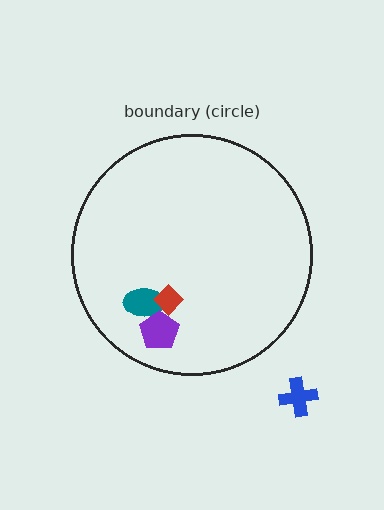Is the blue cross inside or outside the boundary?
Outside.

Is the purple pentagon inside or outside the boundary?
Inside.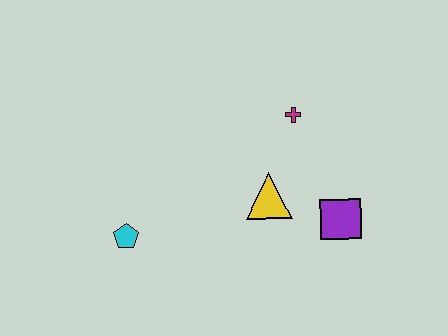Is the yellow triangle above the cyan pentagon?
Yes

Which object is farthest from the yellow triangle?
The cyan pentagon is farthest from the yellow triangle.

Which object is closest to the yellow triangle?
The purple square is closest to the yellow triangle.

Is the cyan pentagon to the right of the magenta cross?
No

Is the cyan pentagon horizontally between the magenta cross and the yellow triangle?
No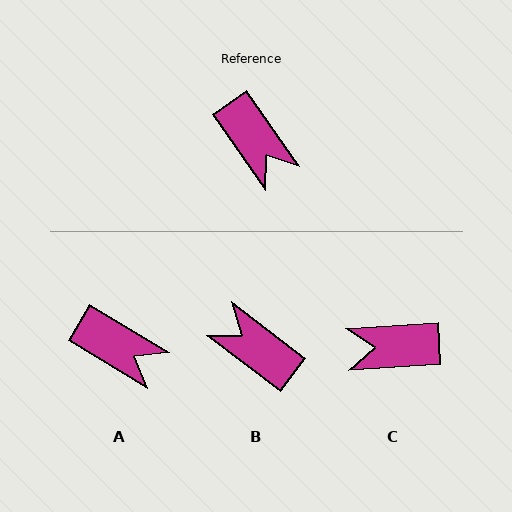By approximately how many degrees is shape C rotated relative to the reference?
Approximately 121 degrees clockwise.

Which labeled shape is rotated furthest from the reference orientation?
B, about 162 degrees away.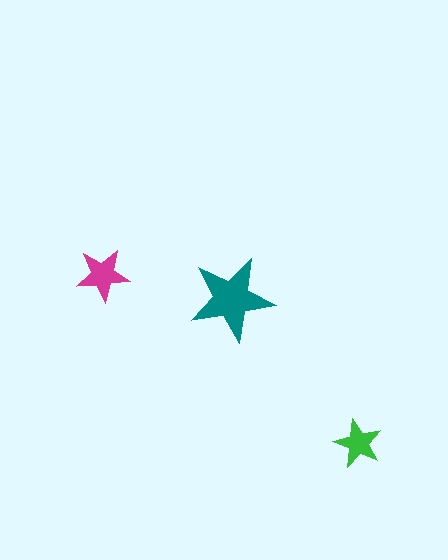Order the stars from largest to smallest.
the teal one, the magenta one, the green one.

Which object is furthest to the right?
The green star is rightmost.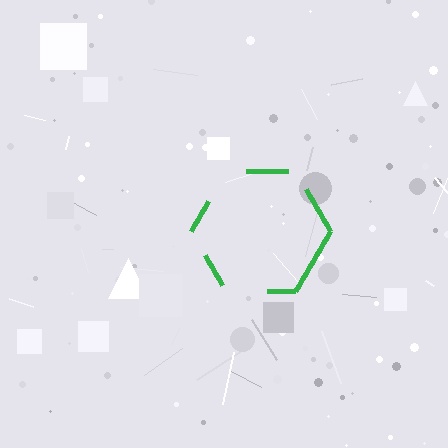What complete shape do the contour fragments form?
The contour fragments form a hexagon.